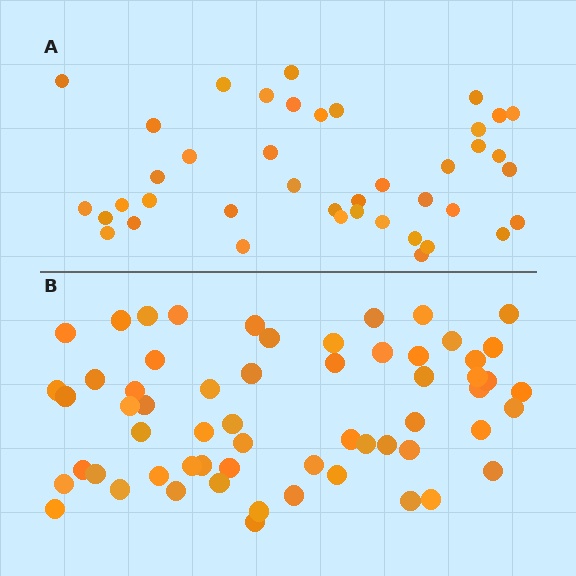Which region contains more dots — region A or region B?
Region B (the bottom region) has more dots.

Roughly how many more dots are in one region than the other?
Region B has approximately 20 more dots than region A.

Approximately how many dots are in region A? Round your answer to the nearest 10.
About 40 dots. (The exact count is 41, which rounds to 40.)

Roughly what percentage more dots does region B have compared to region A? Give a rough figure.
About 45% more.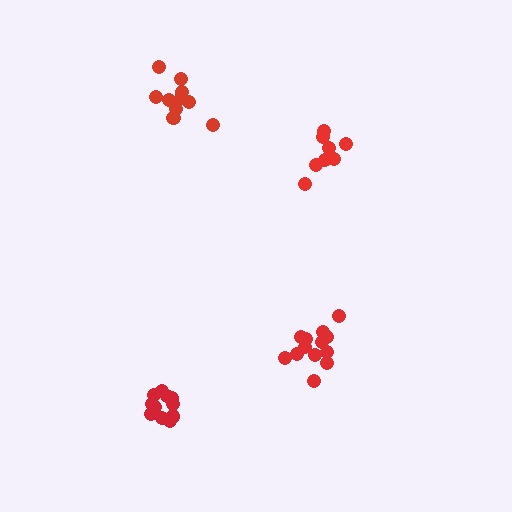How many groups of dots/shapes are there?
There are 4 groups.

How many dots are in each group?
Group 1: 13 dots, Group 2: 11 dots, Group 3: 11 dots, Group 4: 8 dots (43 total).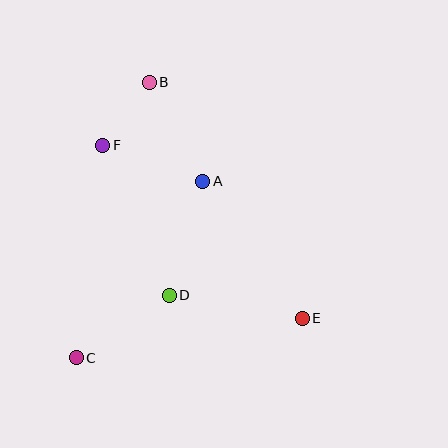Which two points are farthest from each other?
Points B and C are farthest from each other.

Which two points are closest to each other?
Points B and F are closest to each other.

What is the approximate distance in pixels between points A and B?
The distance between A and B is approximately 112 pixels.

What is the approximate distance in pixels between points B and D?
The distance between B and D is approximately 214 pixels.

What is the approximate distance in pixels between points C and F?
The distance between C and F is approximately 214 pixels.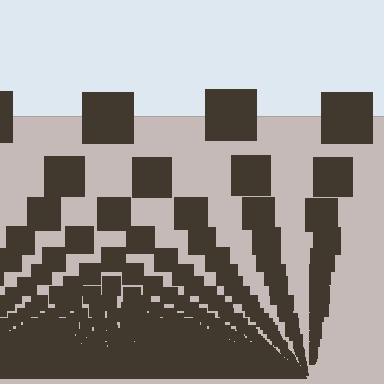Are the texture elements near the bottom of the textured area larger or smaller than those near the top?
Smaller. The gradient is inverted — elements near the bottom are smaller and denser.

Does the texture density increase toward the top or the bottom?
Density increases toward the bottom.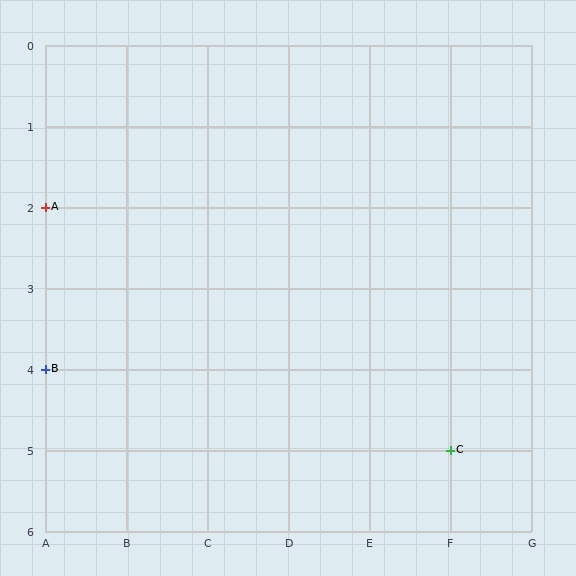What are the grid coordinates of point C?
Point C is at grid coordinates (F, 5).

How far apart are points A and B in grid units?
Points A and B are 2 rows apart.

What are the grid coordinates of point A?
Point A is at grid coordinates (A, 2).